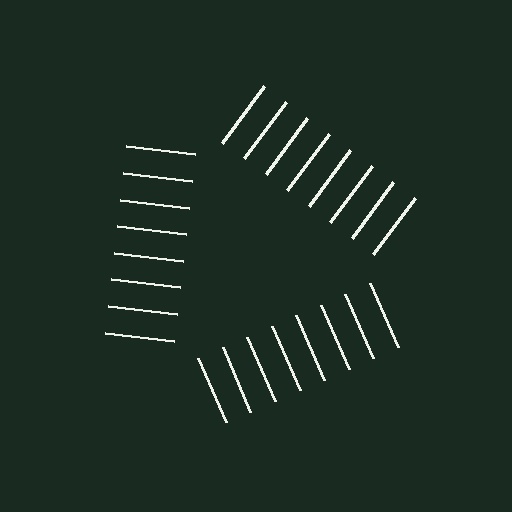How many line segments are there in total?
24 — 8 along each of the 3 edges.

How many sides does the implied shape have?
3 sides — the line-ends trace a triangle.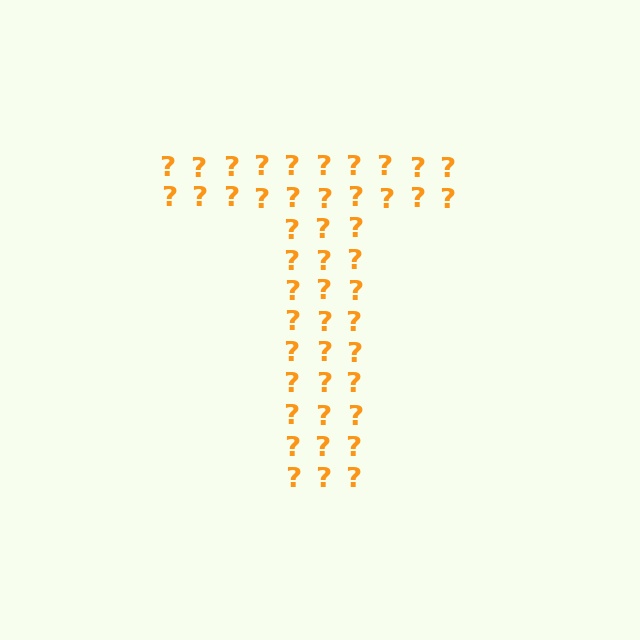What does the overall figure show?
The overall figure shows the letter T.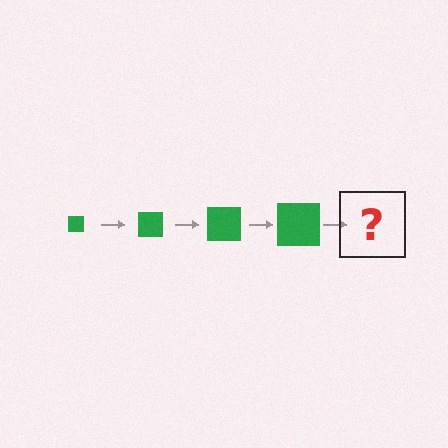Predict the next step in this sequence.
The next step is a green square, larger than the previous one.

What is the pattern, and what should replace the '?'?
The pattern is that the square gets progressively larger each step. The '?' should be a green square, larger than the previous one.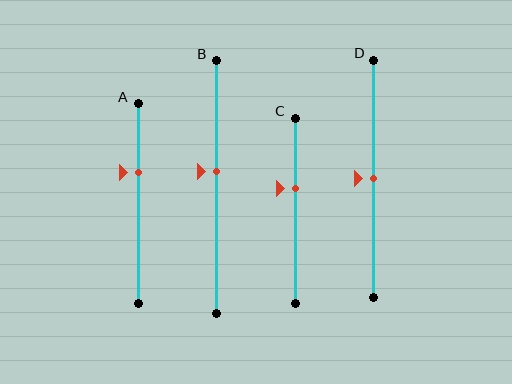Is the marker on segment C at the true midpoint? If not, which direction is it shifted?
No, the marker on segment C is shifted upward by about 12% of the segment length.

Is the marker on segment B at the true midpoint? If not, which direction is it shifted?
No, the marker on segment B is shifted upward by about 6% of the segment length.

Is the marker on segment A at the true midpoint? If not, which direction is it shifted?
No, the marker on segment A is shifted upward by about 16% of the segment length.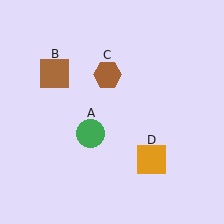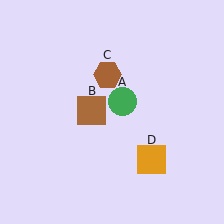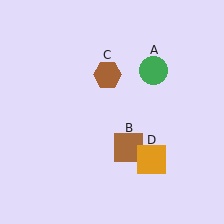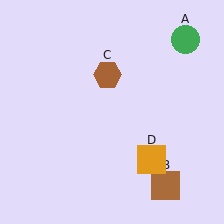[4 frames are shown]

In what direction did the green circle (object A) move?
The green circle (object A) moved up and to the right.